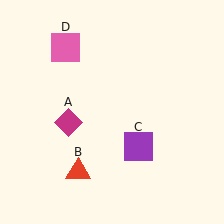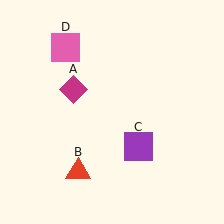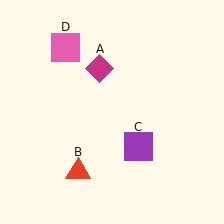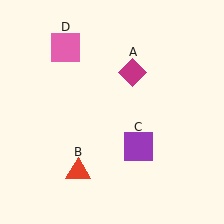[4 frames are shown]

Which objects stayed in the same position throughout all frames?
Red triangle (object B) and purple square (object C) and pink square (object D) remained stationary.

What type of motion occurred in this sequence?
The magenta diamond (object A) rotated clockwise around the center of the scene.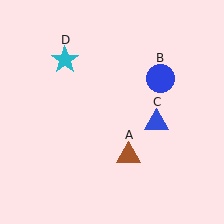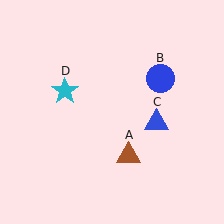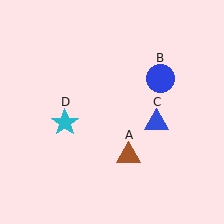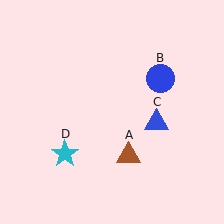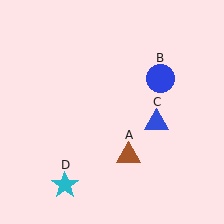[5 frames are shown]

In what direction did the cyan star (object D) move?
The cyan star (object D) moved down.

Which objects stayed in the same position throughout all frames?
Brown triangle (object A) and blue circle (object B) and blue triangle (object C) remained stationary.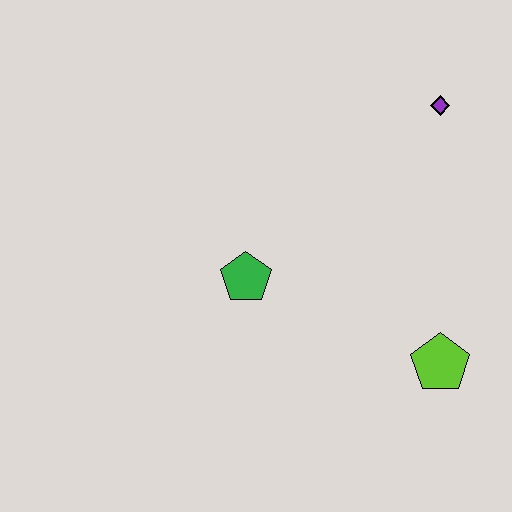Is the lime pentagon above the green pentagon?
No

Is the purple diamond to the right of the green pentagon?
Yes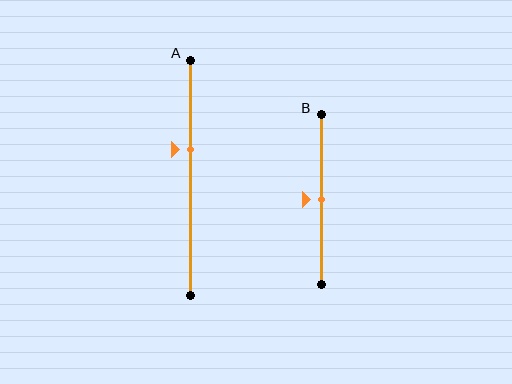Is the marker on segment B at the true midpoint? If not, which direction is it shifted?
Yes, the marker on segment B is at the true midpoint.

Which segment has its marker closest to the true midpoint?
Segment B has its marker closest to the true midpoint.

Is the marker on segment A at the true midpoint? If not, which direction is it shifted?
No, the marker on segment A is shifted upward by about 12% of the segment length.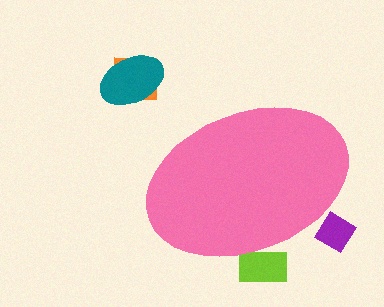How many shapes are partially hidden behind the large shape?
2 shapes are partially hidden.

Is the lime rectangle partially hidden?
Yes, the lime rectangle is partially hidden behind the pink ellipse.